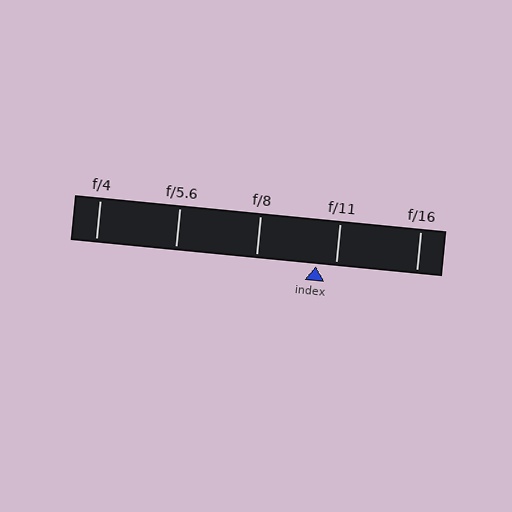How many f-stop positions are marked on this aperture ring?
There are 5 f-stop positions marked.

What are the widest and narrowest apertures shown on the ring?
The widest aperture shown is f/4 and the narrowest is f/16.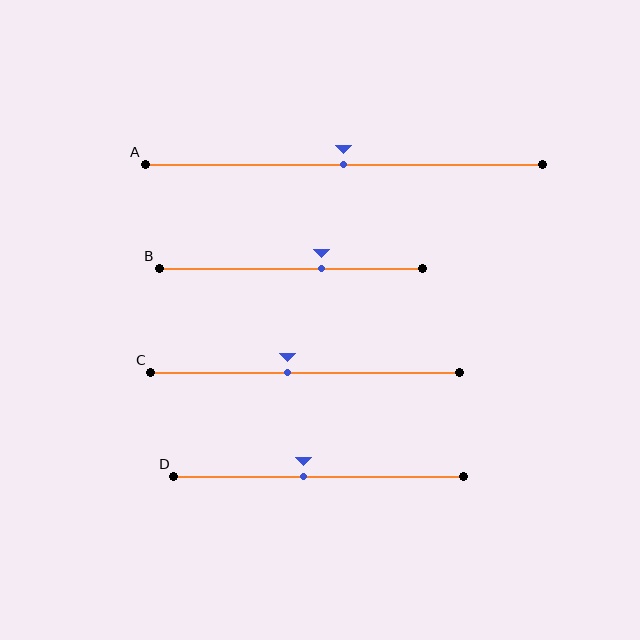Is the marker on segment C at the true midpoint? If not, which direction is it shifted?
No, the marker on segment C is shifted to the left by about 6% of the segment length.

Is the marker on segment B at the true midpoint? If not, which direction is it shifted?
No, the marker on segment B is shifted to the right by about 12% of the segment length.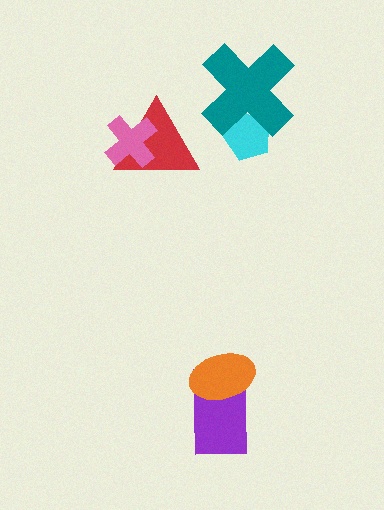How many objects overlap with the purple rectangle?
1 object overlaps with the purple rectangle.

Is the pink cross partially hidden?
No, no other shape covers it.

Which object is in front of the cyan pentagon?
The teal cross is in front of the cyan pentagon.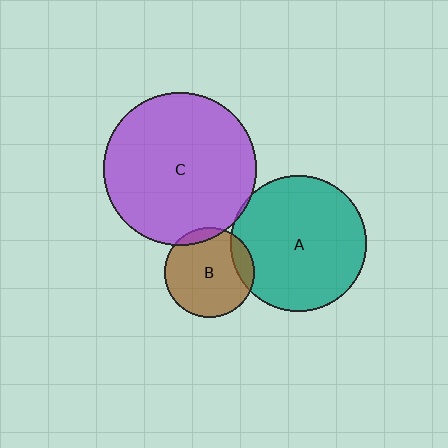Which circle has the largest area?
Circle C (purple).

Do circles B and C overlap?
Yes.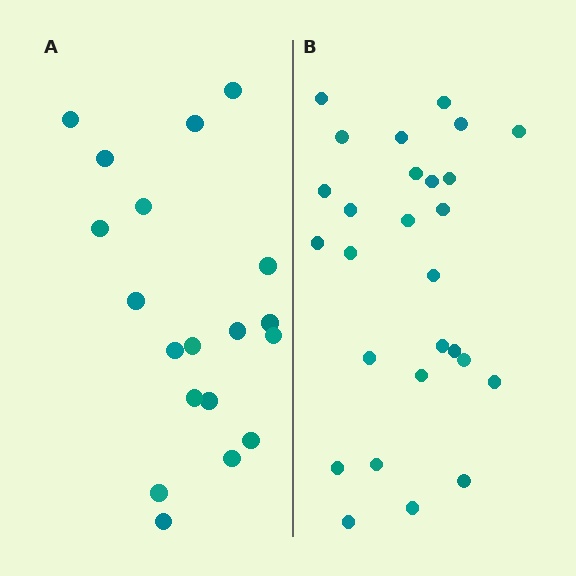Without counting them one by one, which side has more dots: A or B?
Region B (the right region) has more dots.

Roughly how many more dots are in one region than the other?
Region B has roughly 8 or so more dots than region A.